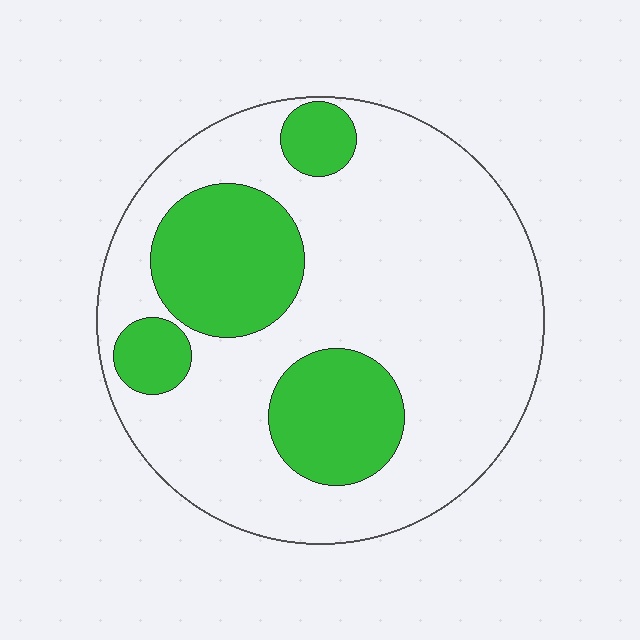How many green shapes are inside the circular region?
4.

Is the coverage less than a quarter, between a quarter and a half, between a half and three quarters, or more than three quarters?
Between a quarter and a half.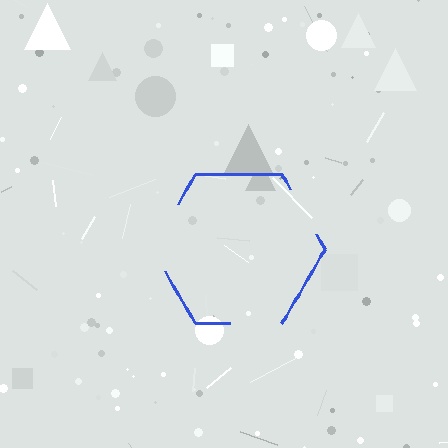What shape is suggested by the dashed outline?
The dashed outline suggests a hexagon.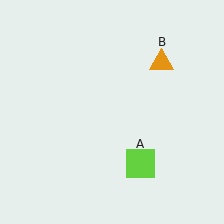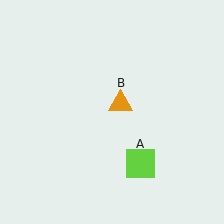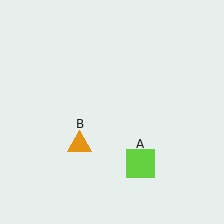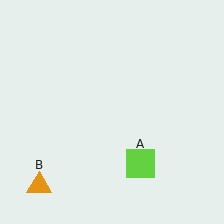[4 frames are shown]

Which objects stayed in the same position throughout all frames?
Lime square (object A) remained stationary.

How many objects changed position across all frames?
1 object changed position: orange triangle (object B).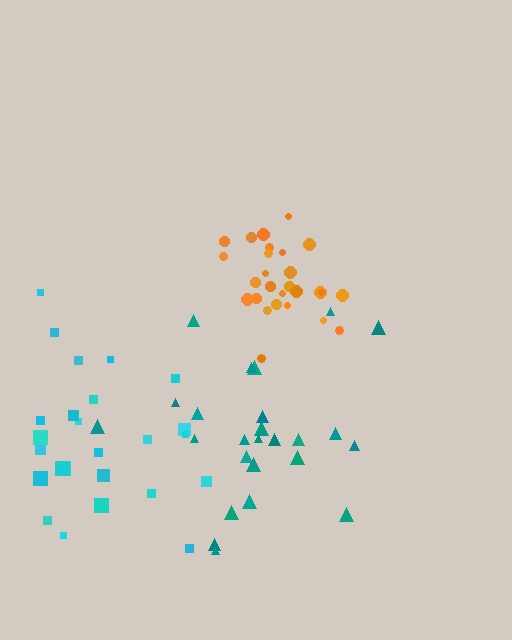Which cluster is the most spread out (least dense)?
Cyan.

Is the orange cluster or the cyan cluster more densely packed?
Orange.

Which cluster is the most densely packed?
Orange.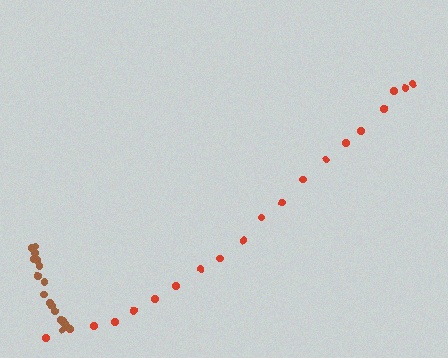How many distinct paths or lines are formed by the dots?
There are 2 distinct paths.